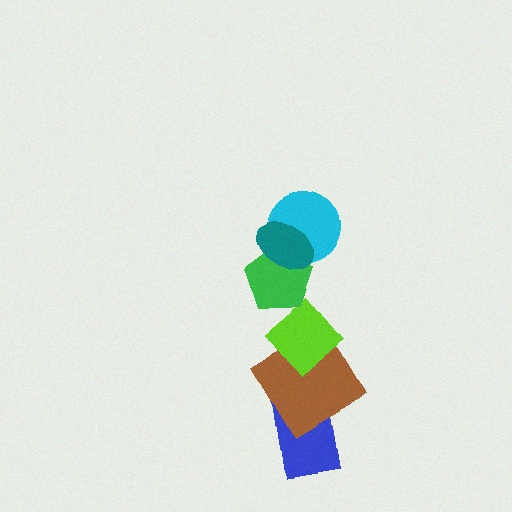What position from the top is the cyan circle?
The cyan circle is 2nd from the top.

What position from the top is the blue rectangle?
The blue rectangle is 6th from the top.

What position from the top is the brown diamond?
The brown diamond is 5th from the top.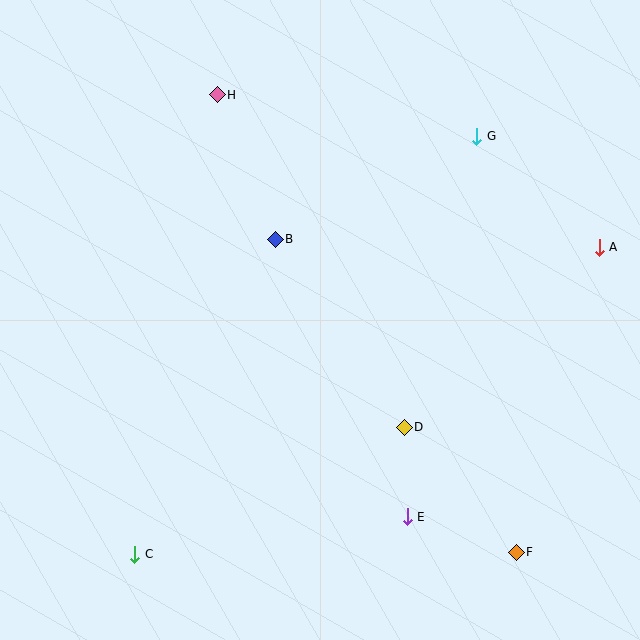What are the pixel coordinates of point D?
Point D is at (404, 427).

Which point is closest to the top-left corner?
Point H is closest to the top-left corner.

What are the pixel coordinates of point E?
Point E is at (407, 517).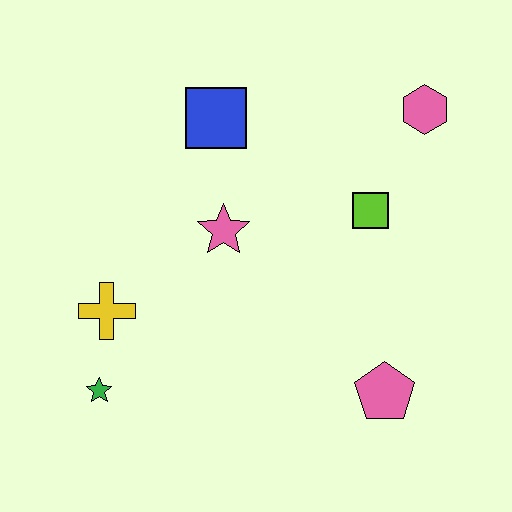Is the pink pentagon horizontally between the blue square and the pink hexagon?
Yes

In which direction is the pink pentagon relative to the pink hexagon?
The pink pentagon is below the pink hexagon.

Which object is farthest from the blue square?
The pink pentagon is farthest from the blue square.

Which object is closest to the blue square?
The pink star is closest to the blue square.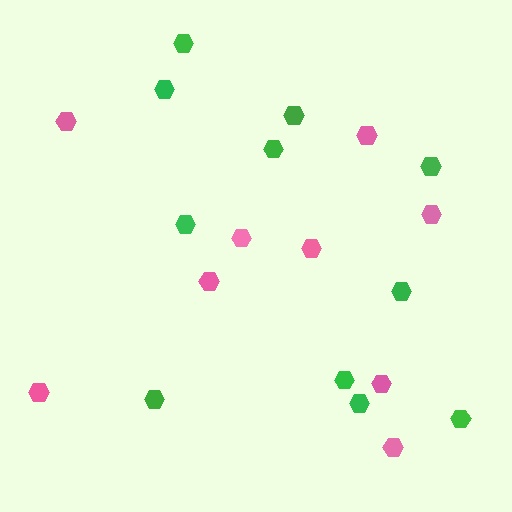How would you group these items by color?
There are 2 groups: one group of pink hexagons (9) and one group of green hexagons (11).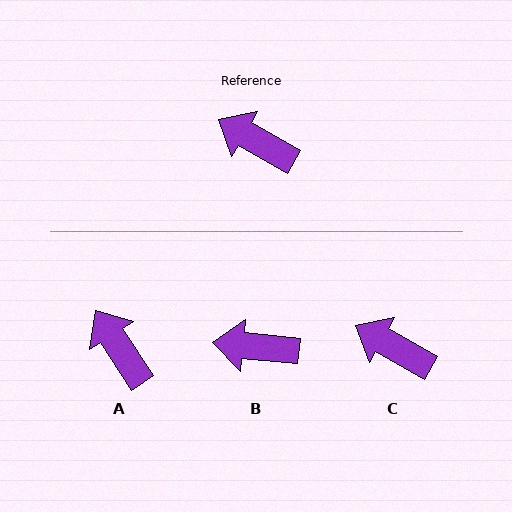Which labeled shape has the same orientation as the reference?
C.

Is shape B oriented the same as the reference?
No, it is off by about 23 degrees.